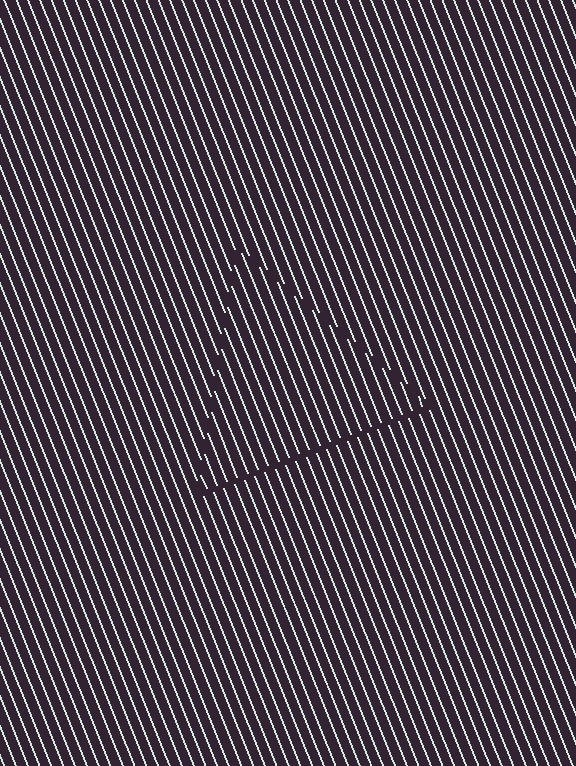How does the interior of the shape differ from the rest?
The interior of the shape contains the same grating, shifted by half a period — the contour is defined by the phase discontinuity where line-ends from the inner and outer gratings abut.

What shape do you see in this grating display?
An illusory triangle. The interior of the shape contains the same grating, shifted by half a period — the contour is defined by the phase discontinuity where line-ends from the inner and outer gratings abut.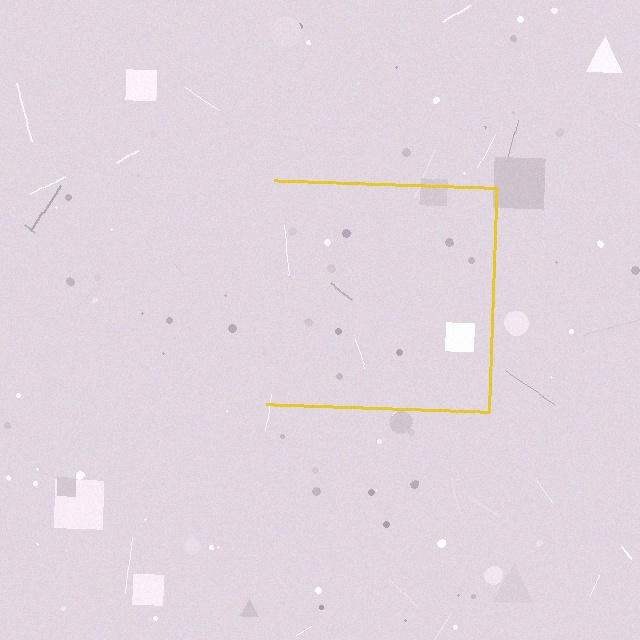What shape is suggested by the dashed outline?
The dashed outline suggests a square.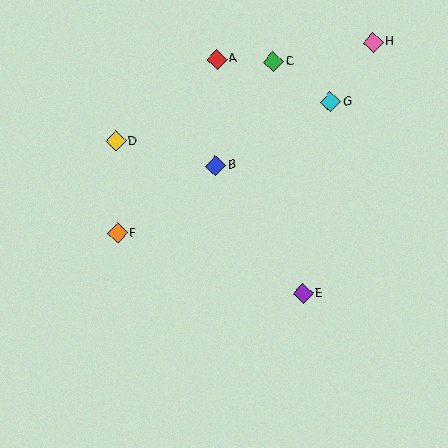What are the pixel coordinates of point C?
Point C is at (273, 62).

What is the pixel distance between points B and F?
The distance between B and F is 119 pixels.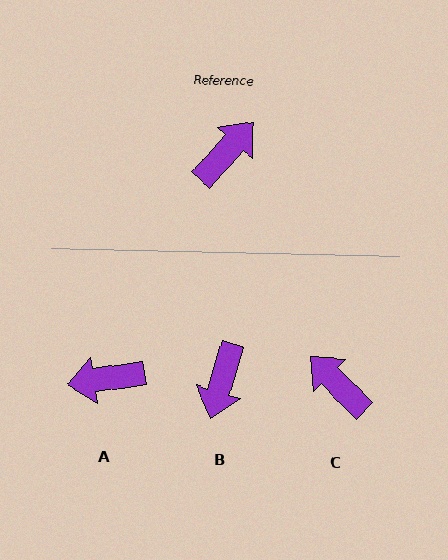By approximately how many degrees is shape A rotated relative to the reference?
Approximately 141 degrees counter-clockwise.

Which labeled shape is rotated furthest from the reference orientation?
B, about 155 degrees away.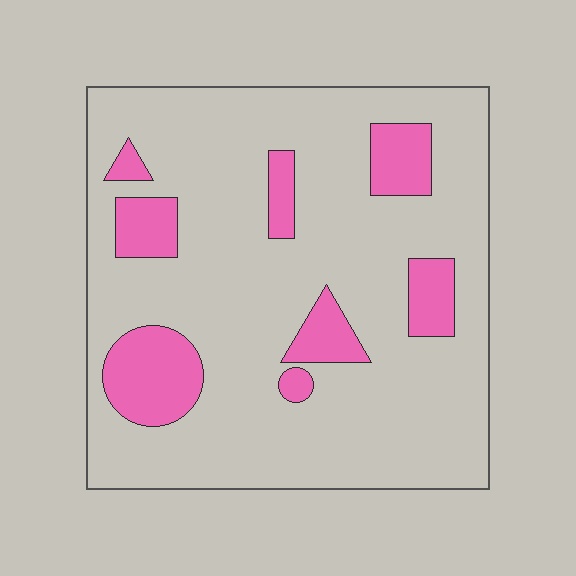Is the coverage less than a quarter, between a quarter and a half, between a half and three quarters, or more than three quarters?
Less than a quarter.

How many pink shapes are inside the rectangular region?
8.